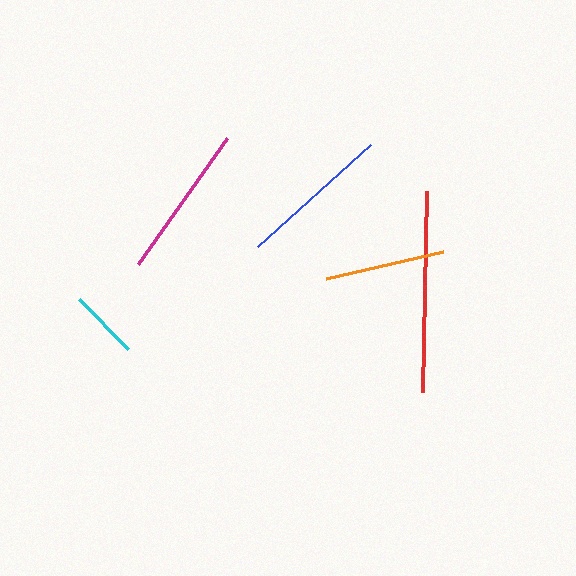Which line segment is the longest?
The red line is the longest at approximately 200 pixels.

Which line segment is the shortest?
The cyan line is the shortest at approximately 70 pixels.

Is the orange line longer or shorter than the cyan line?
The orange line is longer than the cyan line.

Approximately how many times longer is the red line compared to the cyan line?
The red line is approximately 2.9 times the length of the cyan line.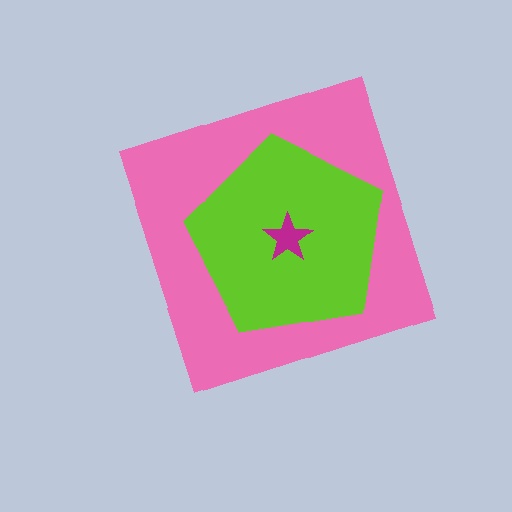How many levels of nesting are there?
3.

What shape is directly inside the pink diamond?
The lime pentagon.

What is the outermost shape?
The pink diamond.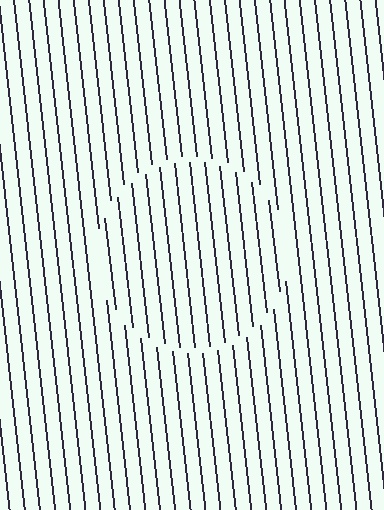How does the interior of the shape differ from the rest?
The interior of the shape contains the same grating, shifted by half a period — the contour is defined by the phase discontinuity where line-ends from the inner and outer gratings abut.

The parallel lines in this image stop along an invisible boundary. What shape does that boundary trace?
An illusory circle. The interior of the shape contains the same grating, shifted by half a period — the contour is defined by the phase discontinuity where line-ends from the inner and outer gratings abut.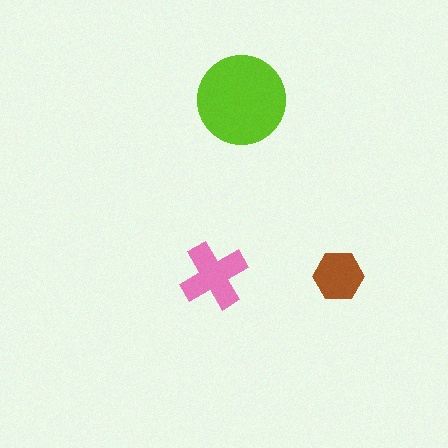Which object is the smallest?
The brown hexagon.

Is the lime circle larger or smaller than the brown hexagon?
Larger.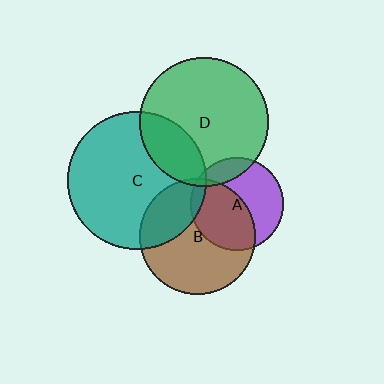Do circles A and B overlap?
Yes.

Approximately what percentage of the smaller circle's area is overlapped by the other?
Approximately 50%.